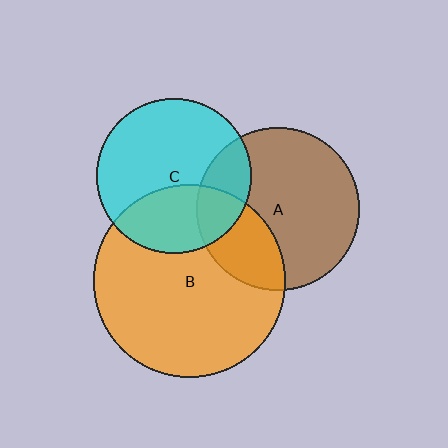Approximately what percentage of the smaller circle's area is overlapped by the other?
Approximately 20%.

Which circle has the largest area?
Circle B (orange).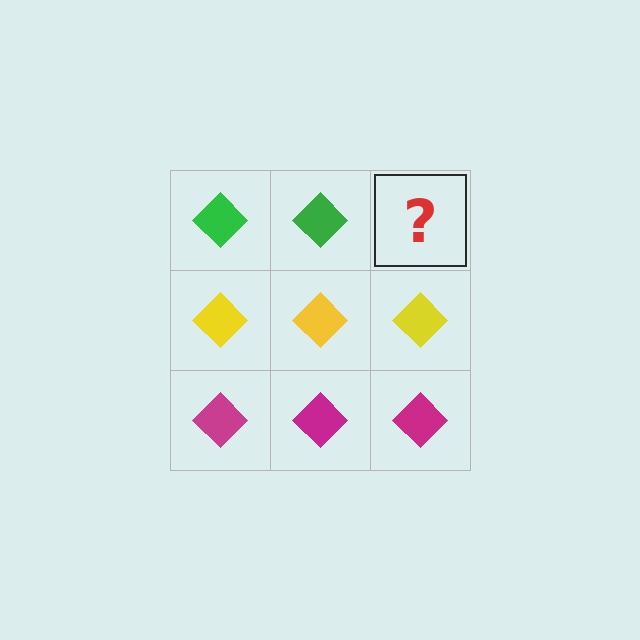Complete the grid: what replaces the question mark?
The question mark should be replaced with a green diamond.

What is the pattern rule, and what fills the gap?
The rule is that each row has a consistent color. The gap should be filled with a green diamond.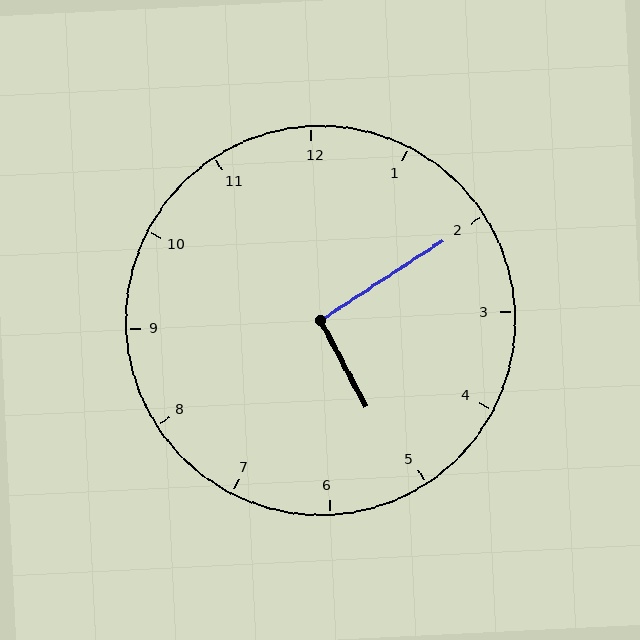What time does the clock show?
5:10.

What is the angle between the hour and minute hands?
Approximately 95 degrees.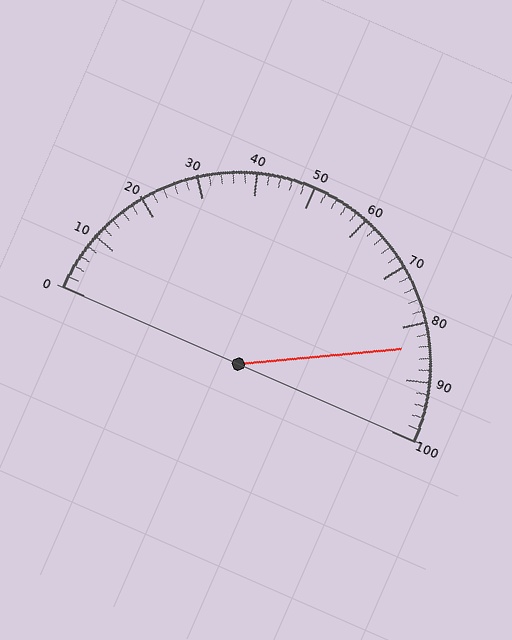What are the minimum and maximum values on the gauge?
The gauge ranges from 0 to 100.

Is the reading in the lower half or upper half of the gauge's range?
The reading is in the upper half of the range (0 to 100).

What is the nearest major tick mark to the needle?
The nearest major tick mark is 80.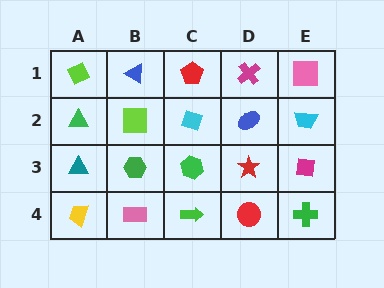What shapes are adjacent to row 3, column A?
A green triangle (row 2, column A), a yellow trapezoid (row 4, column A), a green hexagon (row 3, column B).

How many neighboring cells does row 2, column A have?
3.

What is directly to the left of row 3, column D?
A green hexagon.